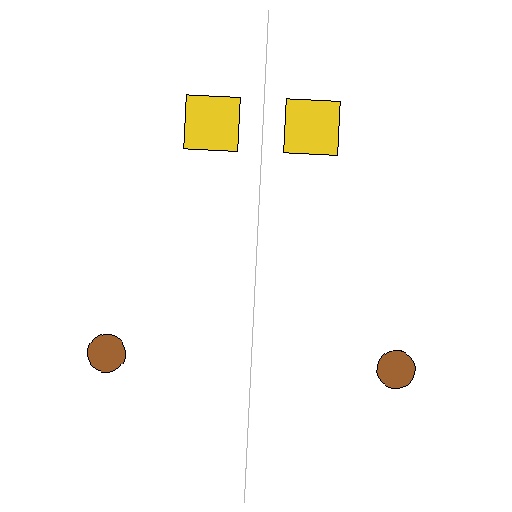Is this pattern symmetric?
Yes, this pattern has bilateral (reflection) symmetry.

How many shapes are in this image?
There are 4 shapes in this image.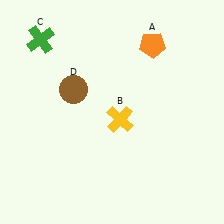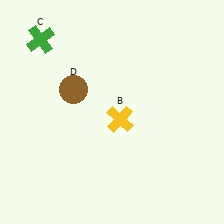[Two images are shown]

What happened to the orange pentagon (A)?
The orange pentagon (A) was removed in Image 2. It was in the top-right area of Image 1.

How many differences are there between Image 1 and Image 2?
There is 1 difference between the two images.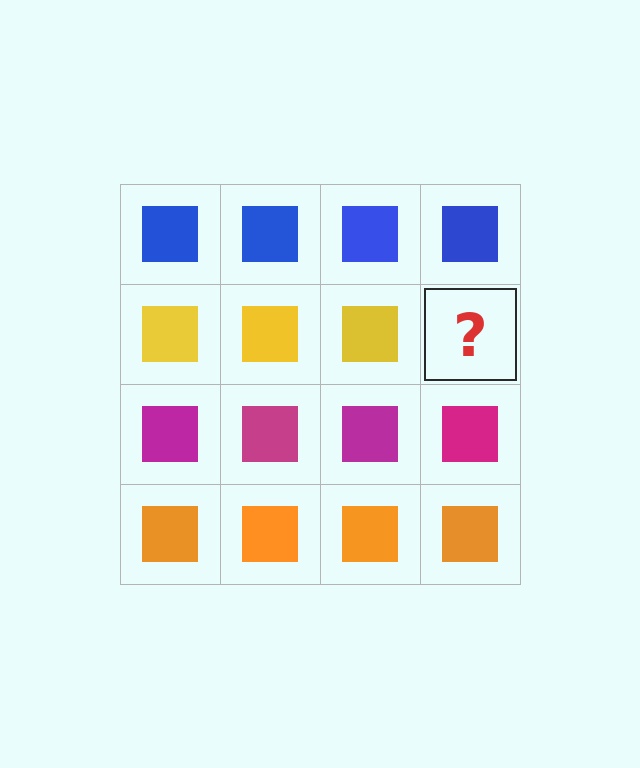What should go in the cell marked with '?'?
The missing cell should contain a yellow square.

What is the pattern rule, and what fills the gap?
The rule is that each row has a consistent color. The gap should be filled with a yellow square.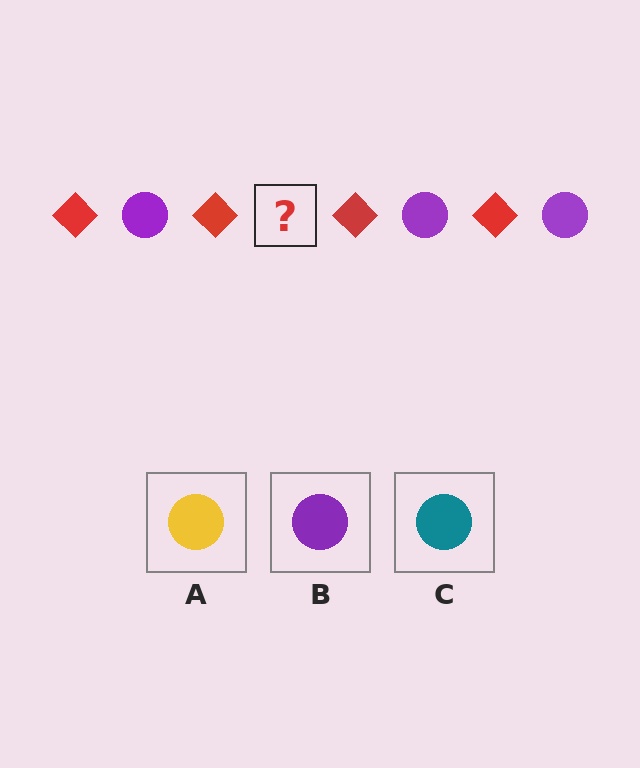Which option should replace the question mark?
Option B.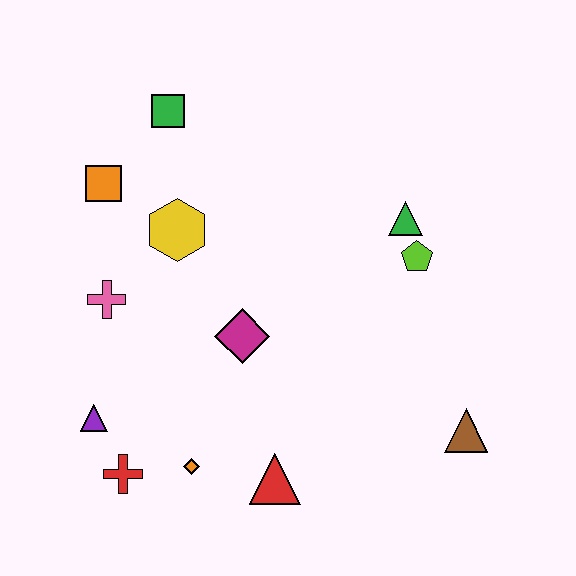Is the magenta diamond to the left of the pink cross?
No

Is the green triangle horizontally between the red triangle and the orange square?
No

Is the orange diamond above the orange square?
No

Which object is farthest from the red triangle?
The green square is farthest from the red triangle.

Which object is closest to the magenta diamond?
The yellow hexagon is closest to the magenta diamond.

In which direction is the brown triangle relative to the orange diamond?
The brown triangle is to the right of the orange diamond.